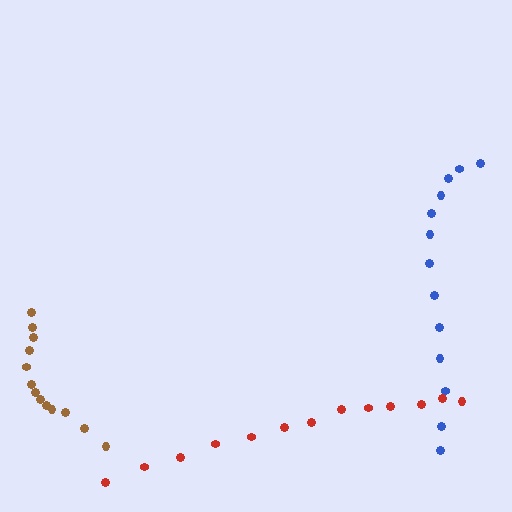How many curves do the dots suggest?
There are 3 distinct paths.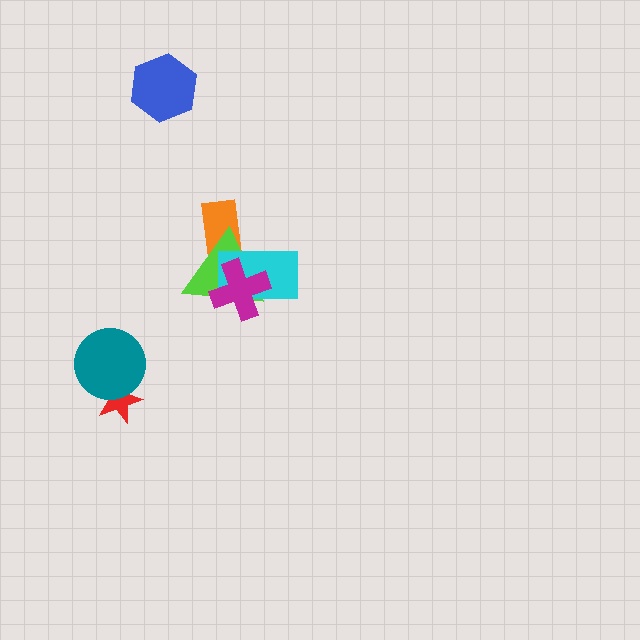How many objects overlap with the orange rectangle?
2 objects overlap with the orange rectangle.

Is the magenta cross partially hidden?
No, no other shape covers it.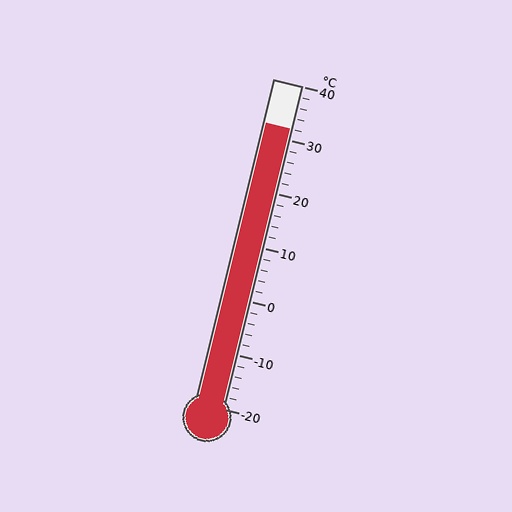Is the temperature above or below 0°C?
The temperature is above 0°C.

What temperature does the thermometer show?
The thermometer shows approximately 32°C.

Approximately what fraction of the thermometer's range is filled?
The thermometer is filled to approximately 85% of its range.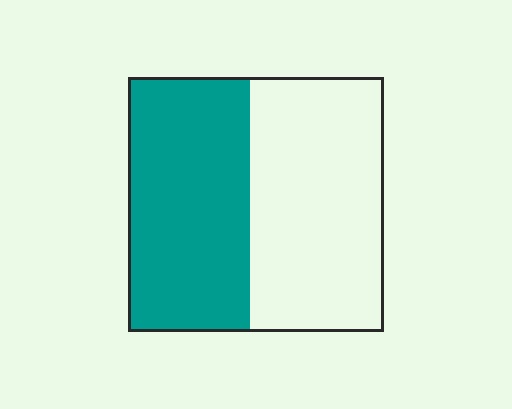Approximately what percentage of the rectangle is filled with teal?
Approximately 50%.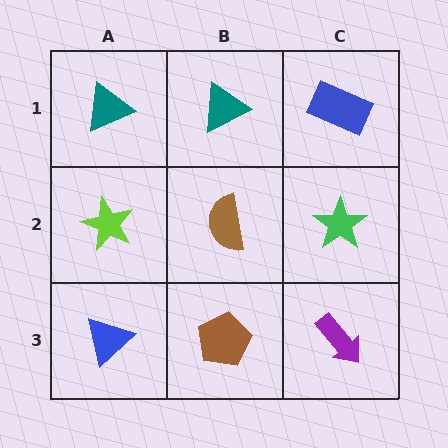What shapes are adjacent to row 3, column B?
A brown semicircle (row 2, column B), a blue triangle (row 3, column A), a purple arrow (row 3, column C).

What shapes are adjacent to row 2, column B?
A teal triangle (row 1, column B), a brown pentagon (row 3, column B), a lime star (row 2, column A), a green star (row 2, column C).